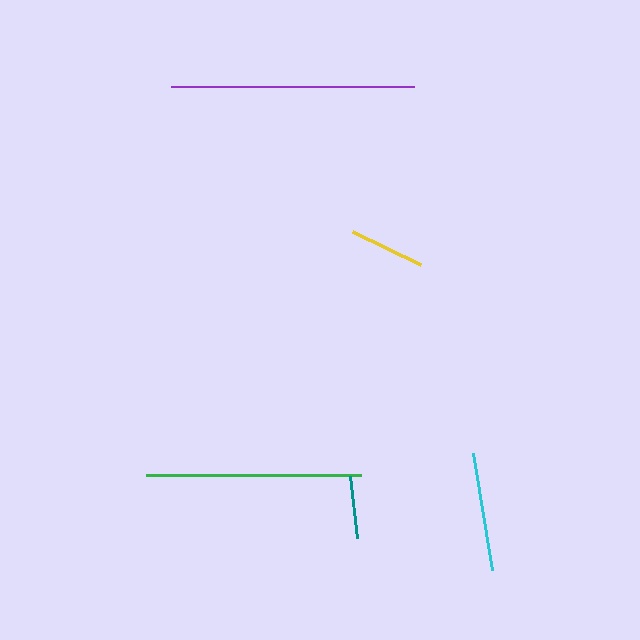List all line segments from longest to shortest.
From longest to shortest: purple, green, cyan, yellow, teal.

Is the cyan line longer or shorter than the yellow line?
The cyan line is longer than the yellow line.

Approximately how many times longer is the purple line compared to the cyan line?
The purple line is approximately 2.1 times the length of the cyan line.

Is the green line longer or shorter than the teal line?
The green line is longer than the teal line.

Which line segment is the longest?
The purple line is the longest at approximately 243 pixels.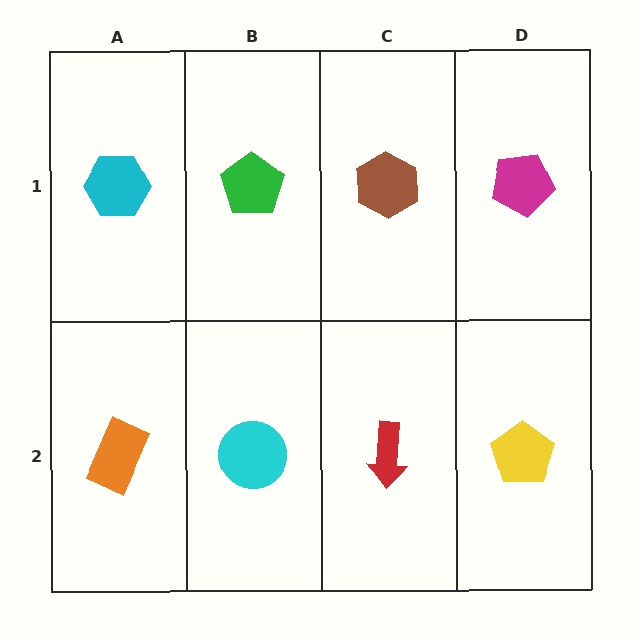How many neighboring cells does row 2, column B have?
3.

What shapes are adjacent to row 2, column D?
A magenta pentagon (row 1, column D), a red arrow (row 2, column C).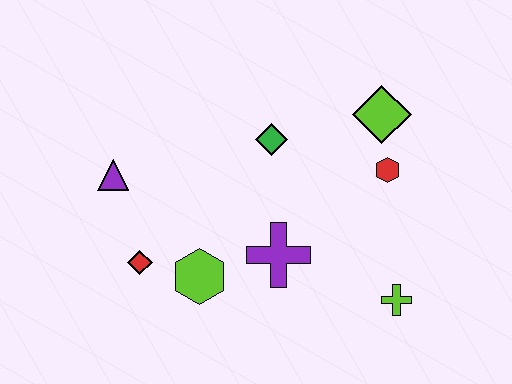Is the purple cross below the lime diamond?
Yes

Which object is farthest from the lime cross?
The purple triangle is farthest from the lime cross.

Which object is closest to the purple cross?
The lime hexagon is closest to the purple cross.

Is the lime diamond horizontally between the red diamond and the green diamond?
No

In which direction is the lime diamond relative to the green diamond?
The lime diamond is to the right of the green diamond.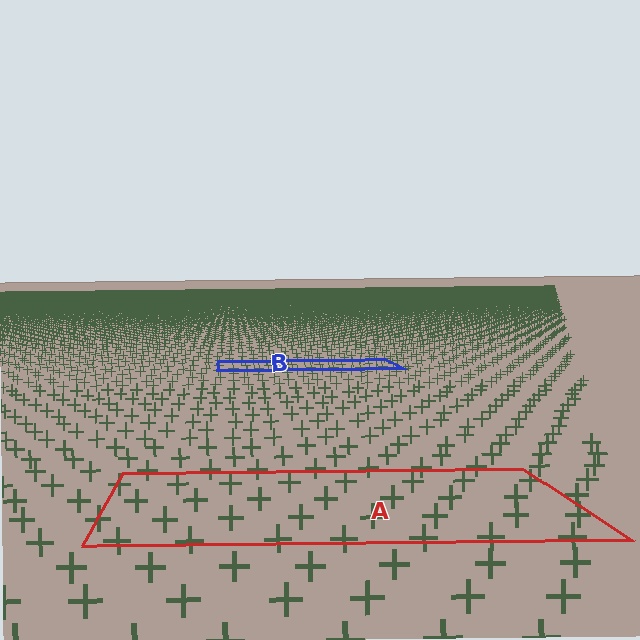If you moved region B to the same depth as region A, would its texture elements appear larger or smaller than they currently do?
They would appear larger. At a closer depth, the same texture elements are projected at a bigger on-screen size.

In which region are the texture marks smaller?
The texture marks are smaller in region B, because it is farther away.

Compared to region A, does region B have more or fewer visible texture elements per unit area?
Region B has more texture elements per unit area — they are packed more densely because it is farther away.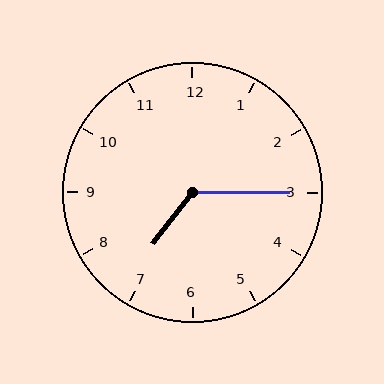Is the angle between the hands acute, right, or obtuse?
It is obtuse.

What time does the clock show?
7:15.